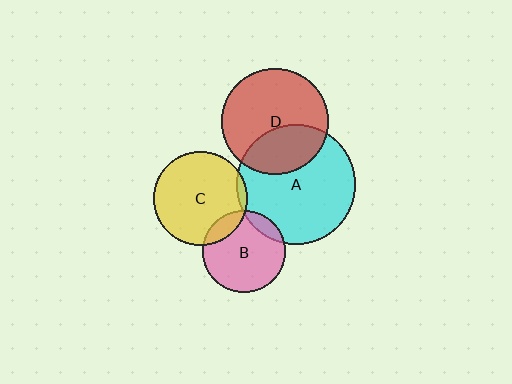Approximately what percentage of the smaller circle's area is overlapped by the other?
Approximately 10%.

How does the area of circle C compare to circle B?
Approximately 1.3 times.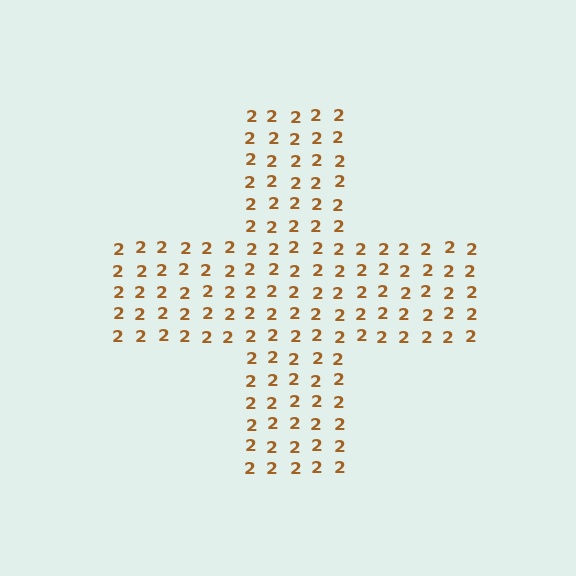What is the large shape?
The large shape is a cross.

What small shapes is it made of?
It is made of small digit 2's.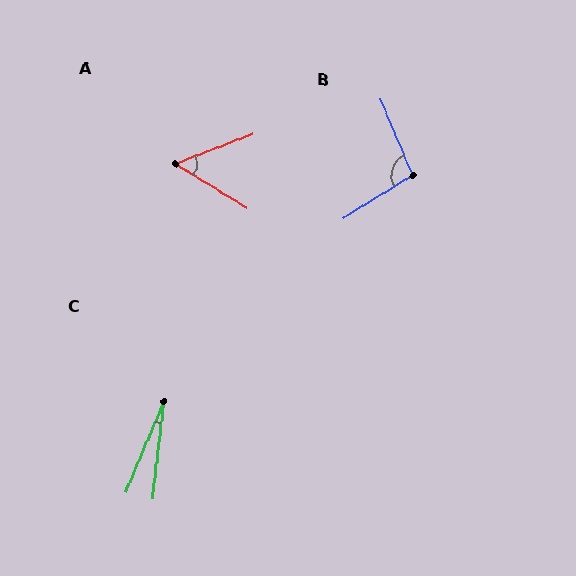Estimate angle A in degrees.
Approximately 53 degrees.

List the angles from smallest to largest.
C (16°), A (53°), B (99°).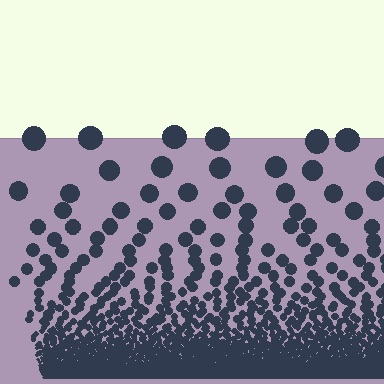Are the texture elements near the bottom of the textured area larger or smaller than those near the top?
Smaller. The gradient is inverted — elements near the bottom are smaller and denser.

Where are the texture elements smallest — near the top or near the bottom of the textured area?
Near the bottom.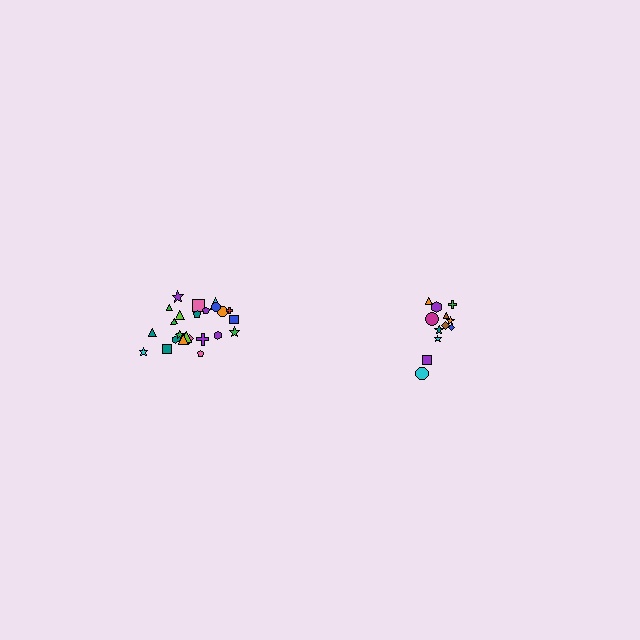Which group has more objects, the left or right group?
The left group.